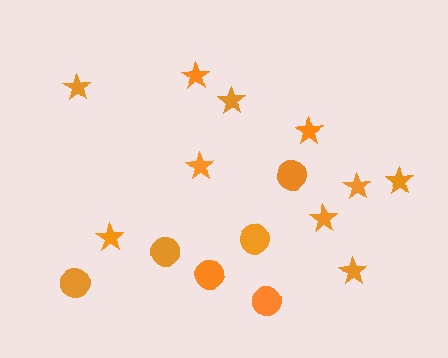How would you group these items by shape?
There are 2 groups: one group of stars (10) and one group of circles (6).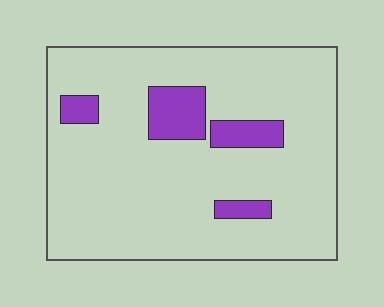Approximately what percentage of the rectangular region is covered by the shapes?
Approximately 10%.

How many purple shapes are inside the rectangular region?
4.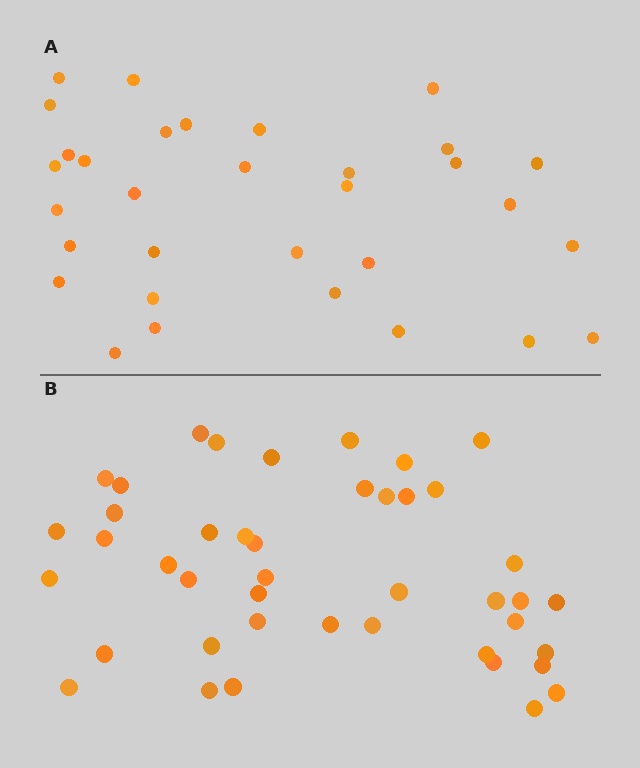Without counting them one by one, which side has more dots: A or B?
Region B (the bottom region) has more dots.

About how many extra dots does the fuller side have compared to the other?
Region B has roughly 12 or so more dots than region A.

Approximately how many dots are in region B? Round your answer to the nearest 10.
About 40 dots. (The exact count is 43, which rounds to 40.)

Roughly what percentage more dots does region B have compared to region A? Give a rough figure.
About 35% more.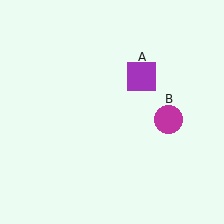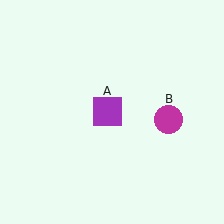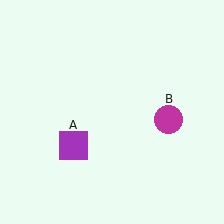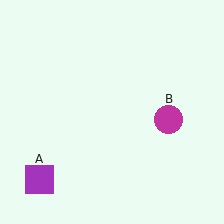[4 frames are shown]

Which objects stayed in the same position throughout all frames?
Magenta circle (object B) remained stationary.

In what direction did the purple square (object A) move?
The purple square (object A) moved down and to the left.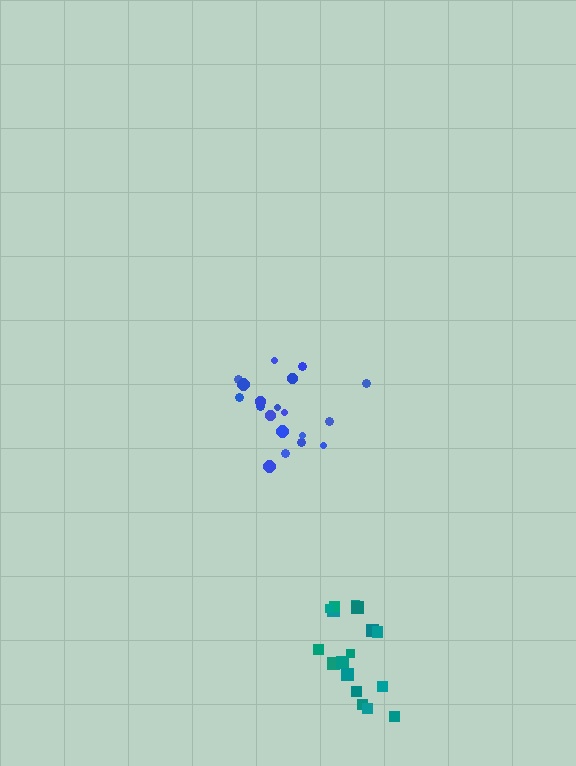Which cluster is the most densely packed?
Blue.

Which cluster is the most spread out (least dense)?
Teal.